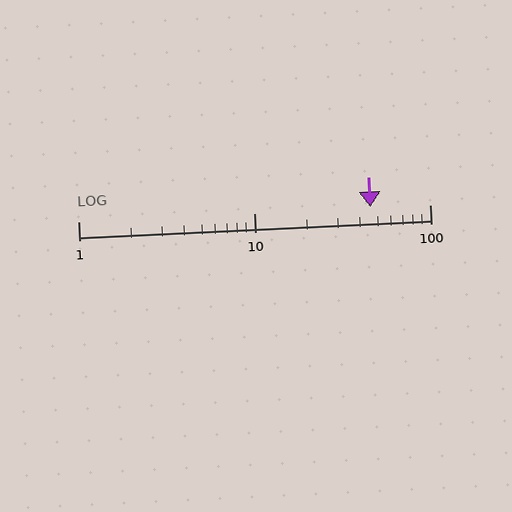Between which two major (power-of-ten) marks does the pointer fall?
The pointer is between 10 and 100.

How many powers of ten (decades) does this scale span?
The scale spans 2 decades, from 1 to 100.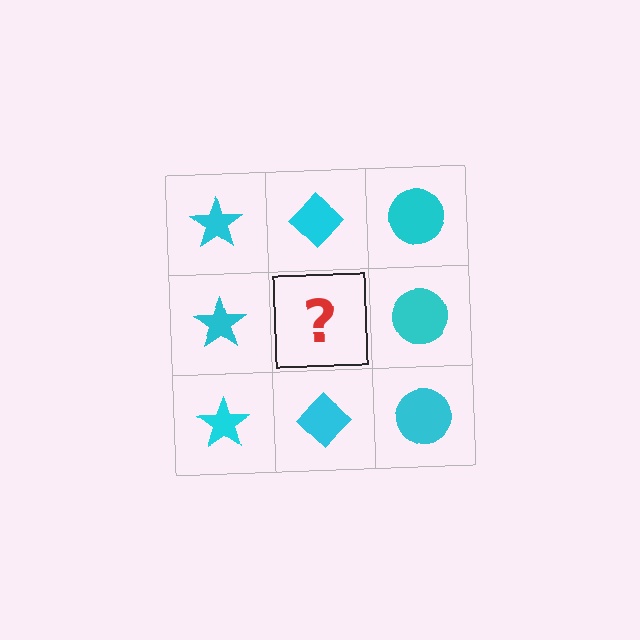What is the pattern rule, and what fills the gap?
The rule is that each column has a consistent shape. The gap should be filled with a cyan diamond.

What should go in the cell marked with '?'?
The missing cell should contain a cyan diamond.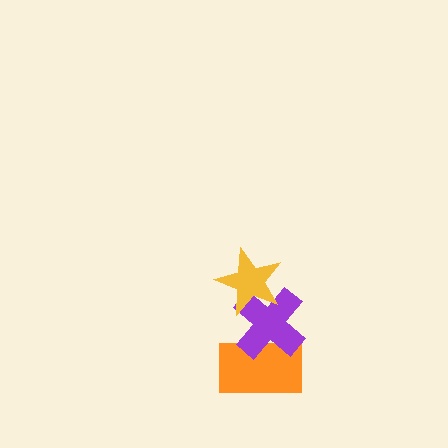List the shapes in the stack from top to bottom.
From top to bottom: the yellow star, the purple cross, the orange rectangle.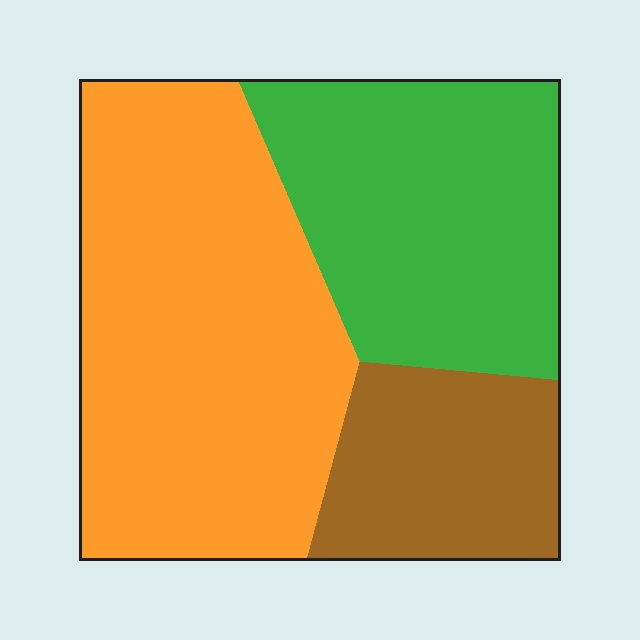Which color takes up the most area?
Orange, at roughly 50%.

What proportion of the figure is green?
Green takes up about one third (1/3) of the figure.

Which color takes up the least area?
Brown, at roughly 20%.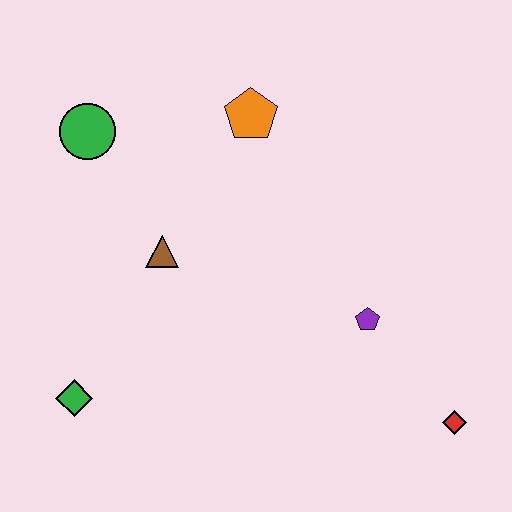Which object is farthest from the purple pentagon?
The green circle is farthest from the purple pentagon.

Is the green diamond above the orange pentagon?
No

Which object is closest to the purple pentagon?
The red diamond is closest to the purple pentagon.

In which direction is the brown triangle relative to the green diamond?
The brown triangle is above the green diamond.